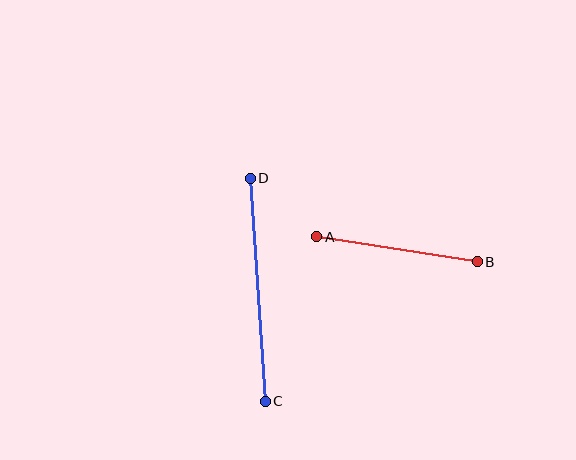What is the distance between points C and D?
The distance is approximately 224 pixels.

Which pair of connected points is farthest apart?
Points C and D are farthest apart.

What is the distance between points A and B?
The distance is approximately 163 pixels.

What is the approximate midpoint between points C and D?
The midpoint is at approximately (258, 290) pixels.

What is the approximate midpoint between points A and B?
The midpoint is at approximately (397, 249) pixels.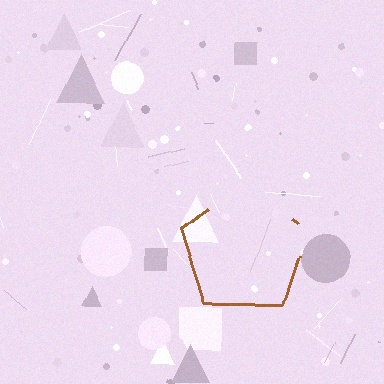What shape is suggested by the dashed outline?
The dashed outline suggests a pentagon.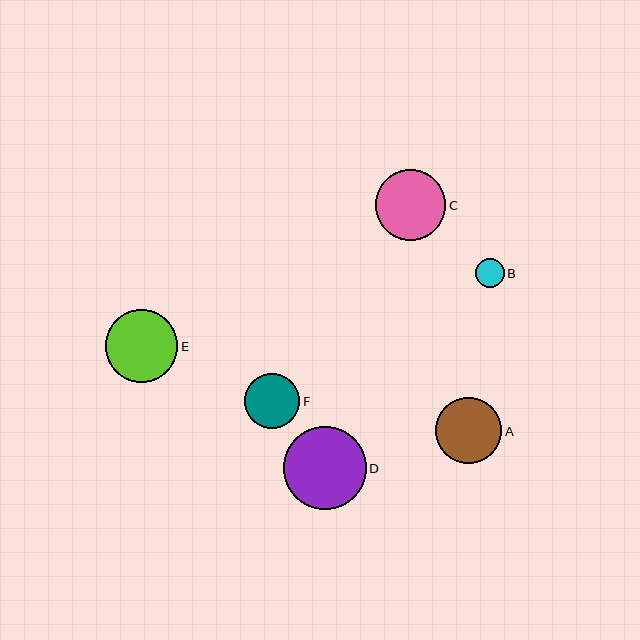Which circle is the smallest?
Circle B is the smallest with a size of approximately 29 pixels.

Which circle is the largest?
Circle D is the largest with a size of approximately 83 pixels.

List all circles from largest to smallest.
From largest to smallest: D, E, C, A, F, B.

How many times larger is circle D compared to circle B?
Circle D is approximately 2.8 times the size of circle B.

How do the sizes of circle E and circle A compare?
Circle E and circle A are approximately the same size.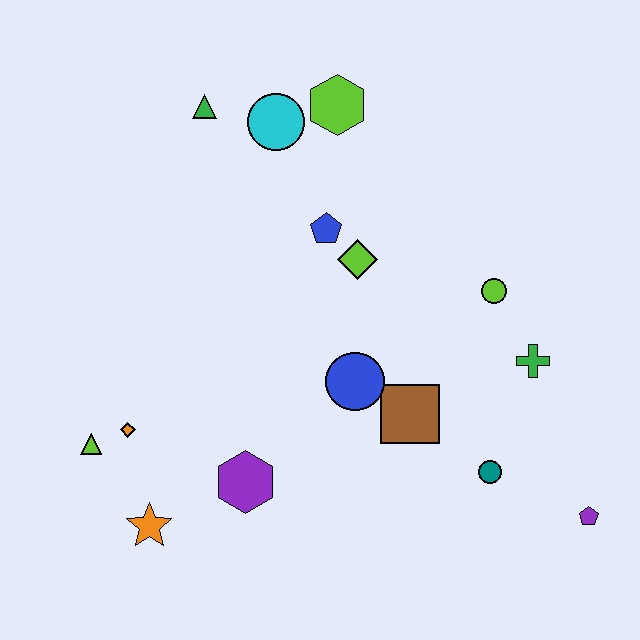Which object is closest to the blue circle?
The brown square is closest to the blue circle.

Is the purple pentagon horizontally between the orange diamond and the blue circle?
No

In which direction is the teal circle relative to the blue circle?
The teal circle is to the right of the blue circle.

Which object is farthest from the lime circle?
The lime triangle is farthest from the lime circle.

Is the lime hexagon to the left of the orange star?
No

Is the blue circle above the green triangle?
No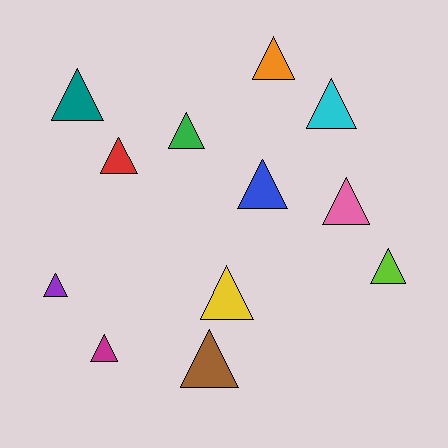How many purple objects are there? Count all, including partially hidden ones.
There is 1 purple object.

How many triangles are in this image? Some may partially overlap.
There are 12 triangles.